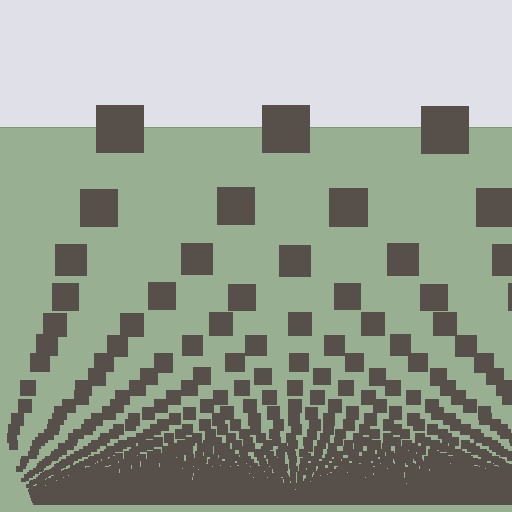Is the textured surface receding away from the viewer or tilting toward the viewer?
The surface appears to tilt toward the viewer. Texture elements get larger and sparser toward the top.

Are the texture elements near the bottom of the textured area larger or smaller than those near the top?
Smaller. The gradient is inverted — elements near the bottom are smaller and denser.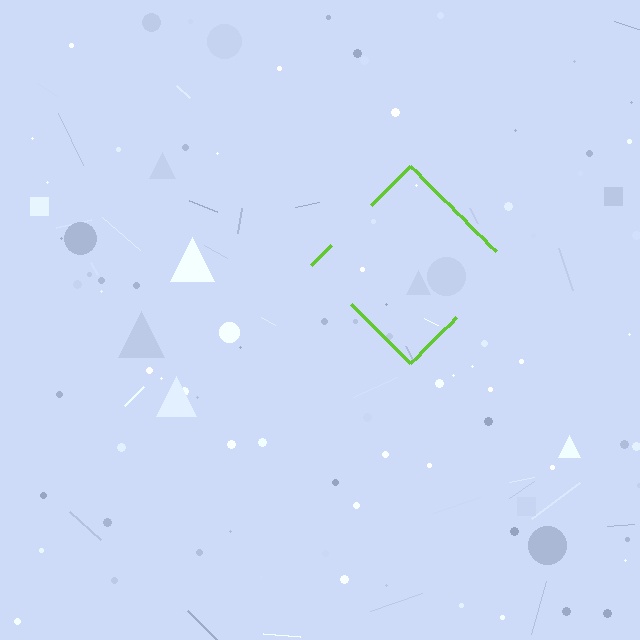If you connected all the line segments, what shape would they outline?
They would outline a diamond.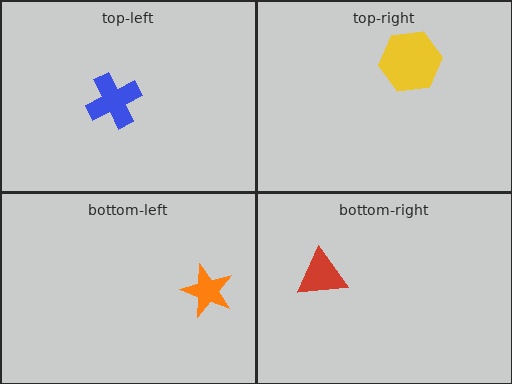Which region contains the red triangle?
The bottom-right region.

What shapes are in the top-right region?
The yellow hexagon.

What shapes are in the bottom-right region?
The red triangle.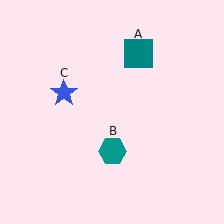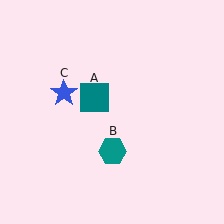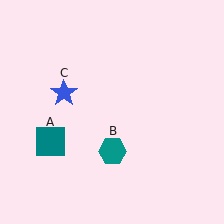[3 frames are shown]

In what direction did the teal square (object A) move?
The teal square (object A) moved down and to the left.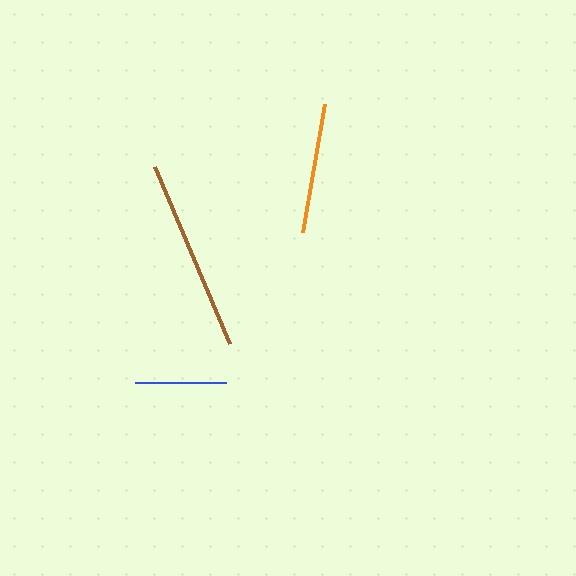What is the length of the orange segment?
The orange segment is approximately 130 pixels long.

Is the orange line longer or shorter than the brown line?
The brown line is longer than the orange line.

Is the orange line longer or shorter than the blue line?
The orange line is longer than the blue line.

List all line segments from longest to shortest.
From longest to shortest: brown, orange, blue.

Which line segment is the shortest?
The blue line is the shortest at approximately 91 pixels.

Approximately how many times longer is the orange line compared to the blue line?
The orange line is approximately 1.4 times the length of the blue line.